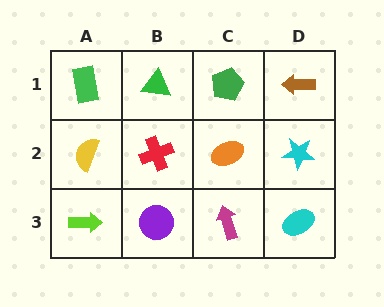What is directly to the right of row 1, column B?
A green pentagon.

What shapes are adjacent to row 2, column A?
A green rectangle (row 1, column A), a lime arrow (row 3, column A), a red cross (row 2, column B).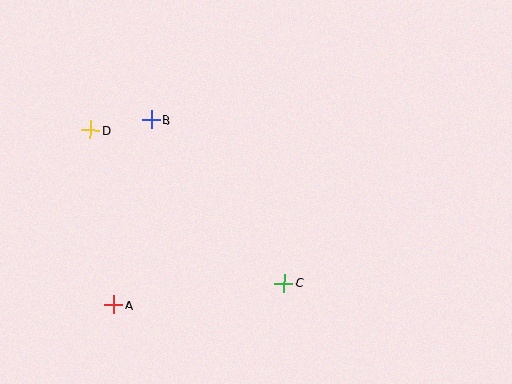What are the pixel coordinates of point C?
Point C is at (284, 283).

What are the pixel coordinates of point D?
Point D is at (91, 130).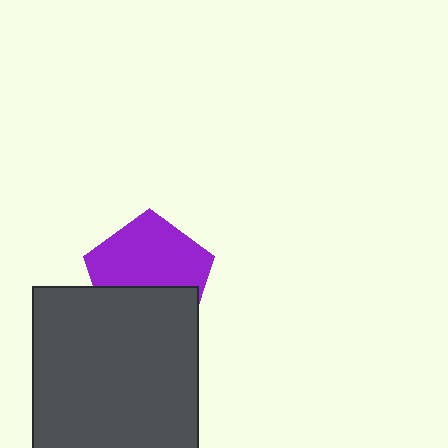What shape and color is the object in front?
The object in front is a dark gray square.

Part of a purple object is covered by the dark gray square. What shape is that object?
It is a pentagon.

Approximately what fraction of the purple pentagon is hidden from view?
Roughly 40% of the purple pentagon is hidden behind the dark gray square.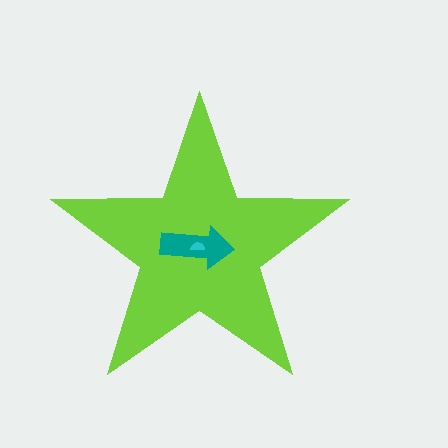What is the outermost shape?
The lime star.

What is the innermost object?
The cyan semicircle.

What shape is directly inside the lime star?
The teal arrow.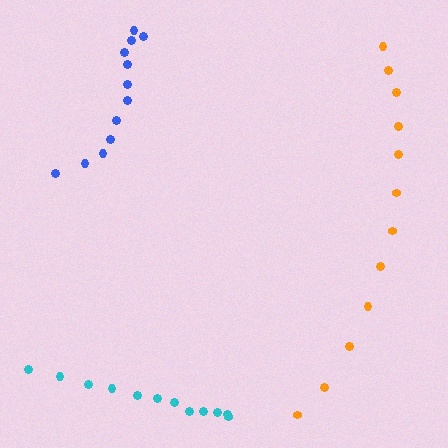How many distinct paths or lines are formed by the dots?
There are 3 distinct paths.